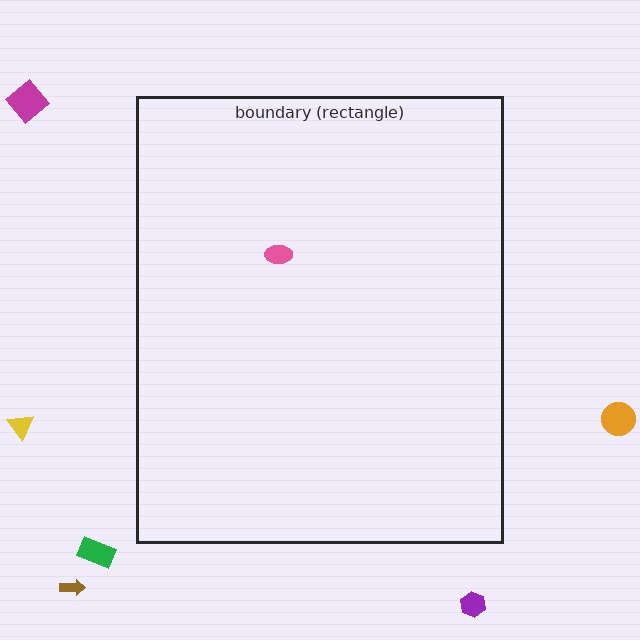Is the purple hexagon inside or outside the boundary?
Outside.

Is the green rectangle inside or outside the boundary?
Outside.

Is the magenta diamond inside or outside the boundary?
Outside.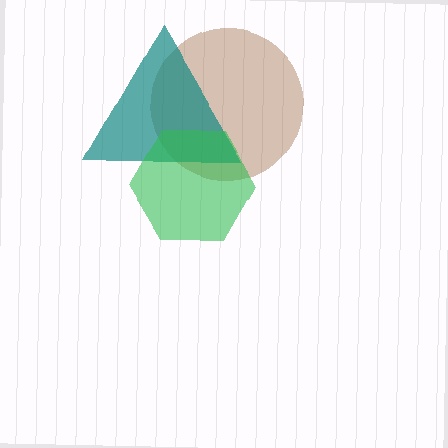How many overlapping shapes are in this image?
There are 3 overlapping shapes in the image.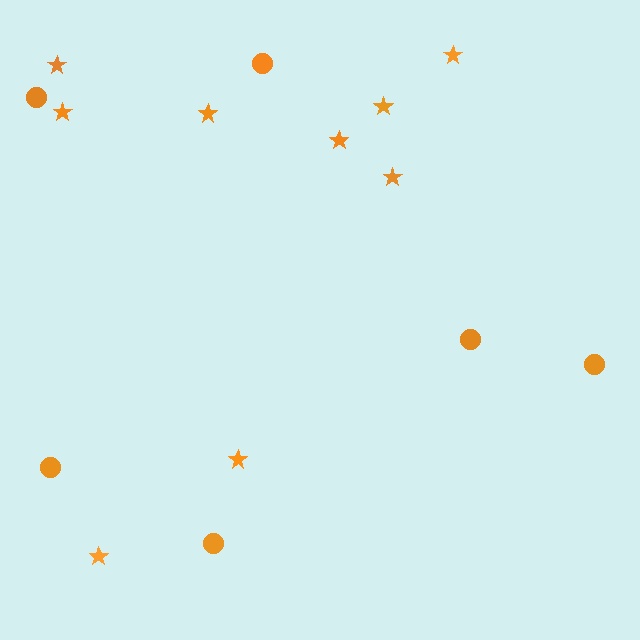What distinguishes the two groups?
There are 2 groups: one group of stars (9) and one group of circles (6).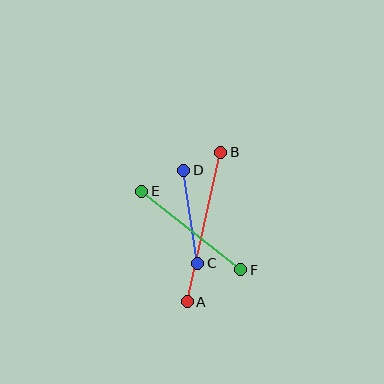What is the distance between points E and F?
The distance is approximately 126 pixels.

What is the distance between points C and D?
The distance is approximately 94 pixels.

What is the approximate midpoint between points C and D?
The midpoint is at approximately (191, 217) pixels.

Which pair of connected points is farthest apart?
Points A and B are farthest apart.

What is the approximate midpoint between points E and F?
The midpoint is at approximately (191, 231) pixels.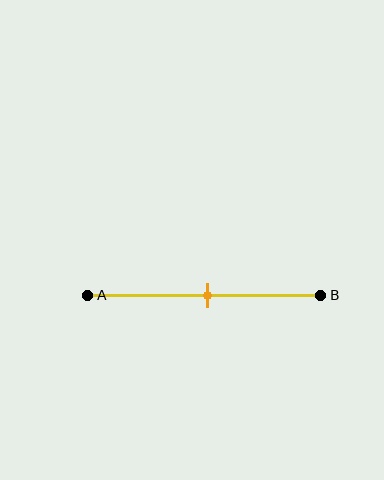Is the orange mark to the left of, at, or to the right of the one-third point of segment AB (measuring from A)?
The orange mark is to the right of the one-third point of segment AB.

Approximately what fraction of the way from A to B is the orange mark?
The orange mark is approximately 50% of the way from A to B.